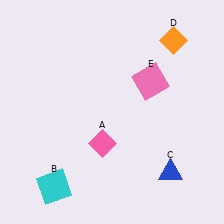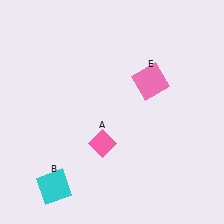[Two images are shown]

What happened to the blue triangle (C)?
The blue triangle (C) was removed in Image 2. It was in the bottom-right area of Image 1.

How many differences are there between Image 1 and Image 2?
There are 2 differences between the two images.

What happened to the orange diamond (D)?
The orange diamond (D) was removed in Image 2. It was in the top-right area of Image 1.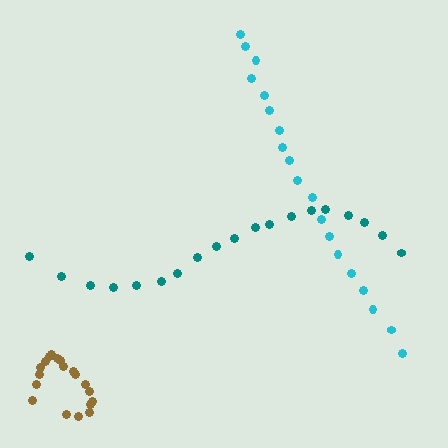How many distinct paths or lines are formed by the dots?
There are 3 distinct paths.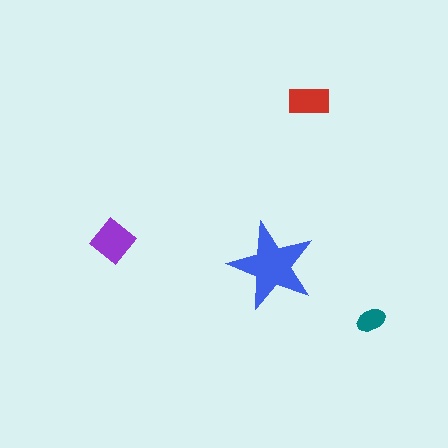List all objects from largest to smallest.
The blue star, the purple diamond, the red rectangle, the teal ellipse.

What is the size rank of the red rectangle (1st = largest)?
3rd.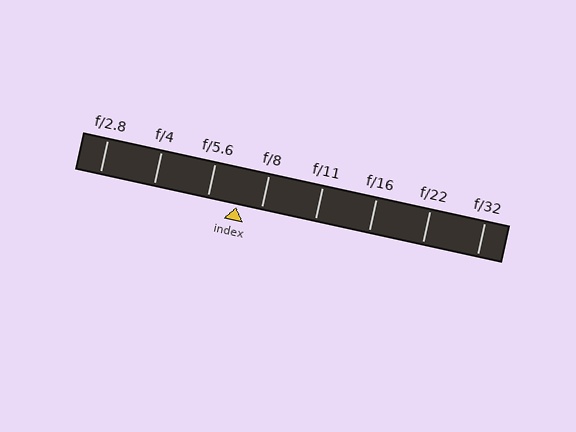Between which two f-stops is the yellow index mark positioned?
The index mark is between f/5.6 and f/8.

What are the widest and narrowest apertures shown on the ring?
The widest aperture shown is f/2.8 and the narrowest is f/32.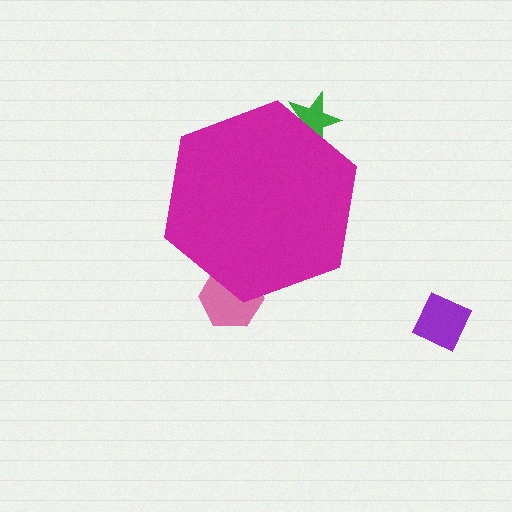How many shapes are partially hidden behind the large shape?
2 shapes are partially hidden.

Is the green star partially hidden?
Yes, the green star is partially hidden behind the magenta hexagon.